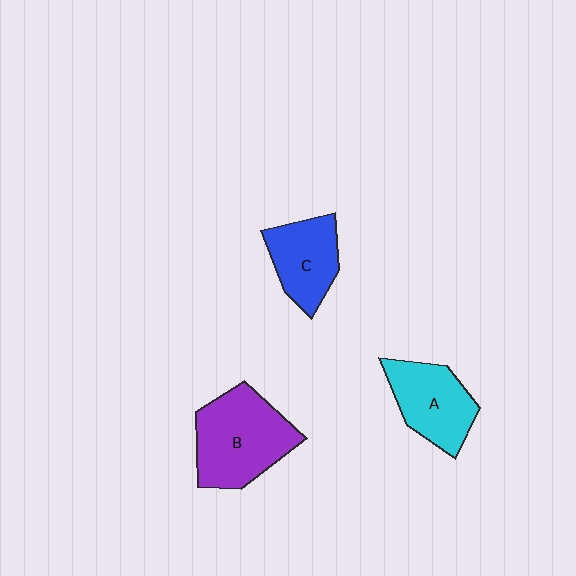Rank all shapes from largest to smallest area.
From largest to smallest: B (purple), A (cyan), C (blue).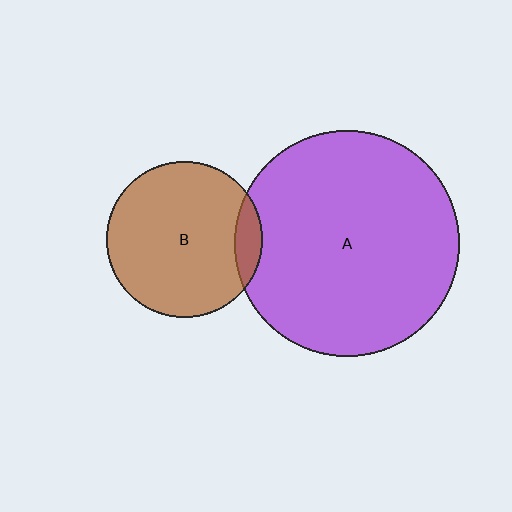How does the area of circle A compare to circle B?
Approximately 2.1 times.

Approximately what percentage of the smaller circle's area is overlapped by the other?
Approximately 10%.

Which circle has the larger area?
Circle A (purple).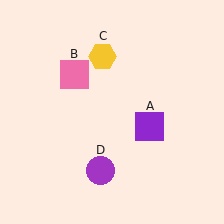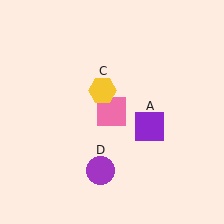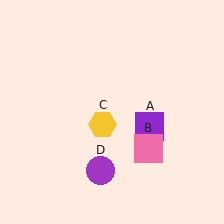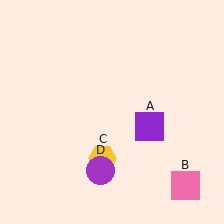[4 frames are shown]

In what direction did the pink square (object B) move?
The pink square (object B) moved down and to the right.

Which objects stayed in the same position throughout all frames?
Purple square (object A) and purple circle (object D) remained stationary.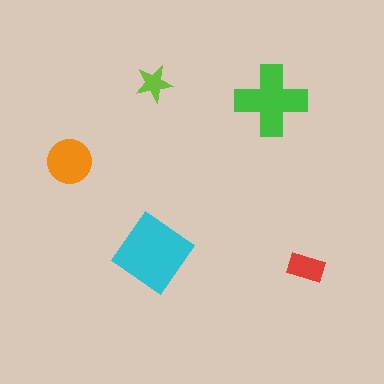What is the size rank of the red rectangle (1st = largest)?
4th.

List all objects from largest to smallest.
The cyan diamond, the green cross, the orange circle, the red rectangle, the lime star.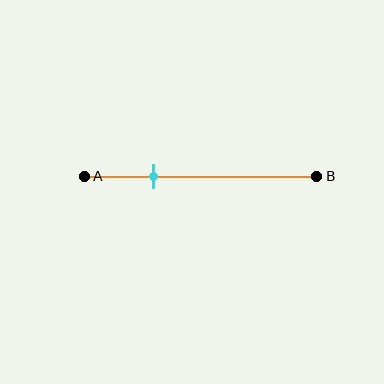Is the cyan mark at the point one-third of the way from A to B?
No, the mark is at about 30% from A, not at the 33% one-third point.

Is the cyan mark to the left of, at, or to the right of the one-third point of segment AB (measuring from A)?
The cyan mark is to the left of the one-third point of segment AB.